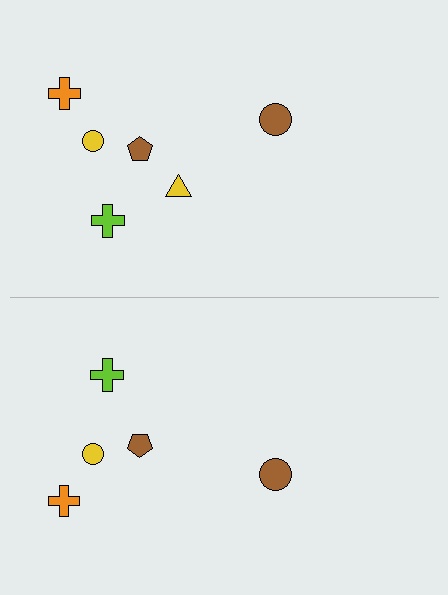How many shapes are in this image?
There are 11 shapes in this image.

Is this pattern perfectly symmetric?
No, the pattern is not perfectly symmetric. A yellow triangle is missing from the bottom side.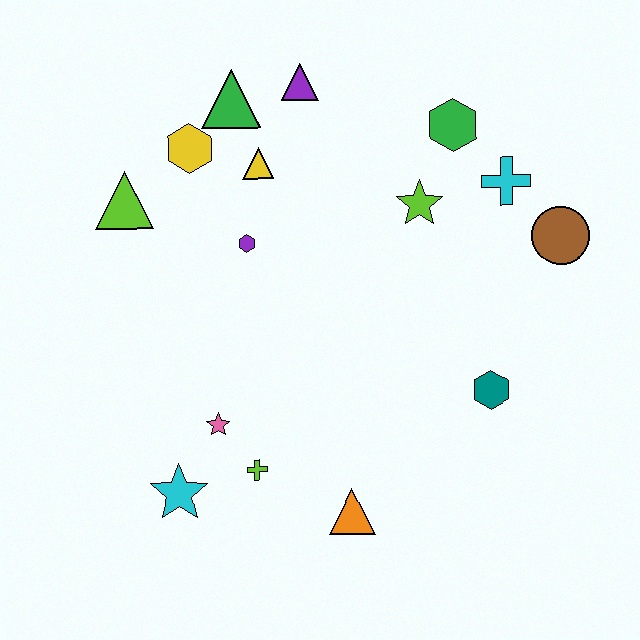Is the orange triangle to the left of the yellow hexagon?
No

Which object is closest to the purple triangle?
The green triangle is closest to the purple triangle.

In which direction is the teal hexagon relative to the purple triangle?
The teal hexagon is below the purple triangle.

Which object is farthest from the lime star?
The cyan star is farthest from the lime star.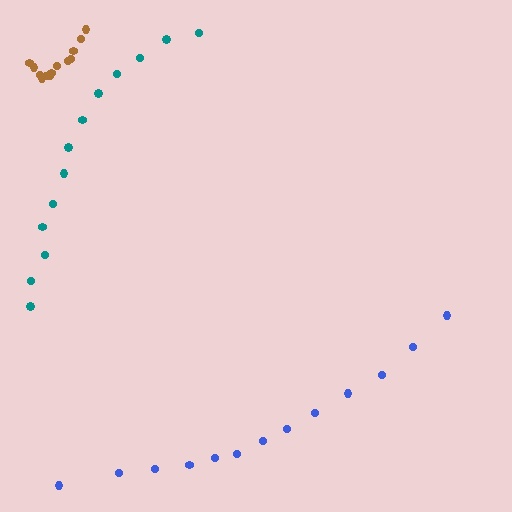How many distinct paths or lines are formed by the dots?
There are 3 distinct paths.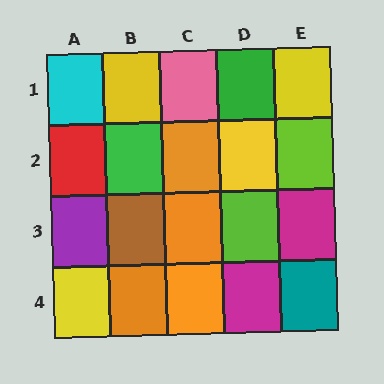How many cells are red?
1 cell is red.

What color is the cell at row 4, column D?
Magenta.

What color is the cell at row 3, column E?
Magenta.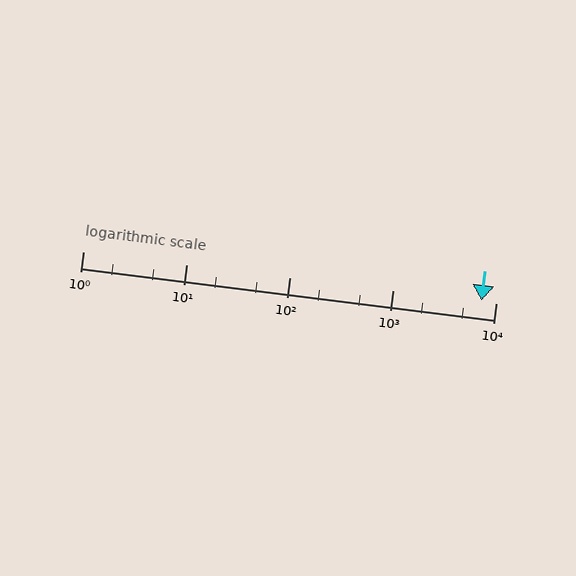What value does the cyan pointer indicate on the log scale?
The pointer indicates approximately 7200.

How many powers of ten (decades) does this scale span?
The scale spans 4 decades, from 1 to 10000.